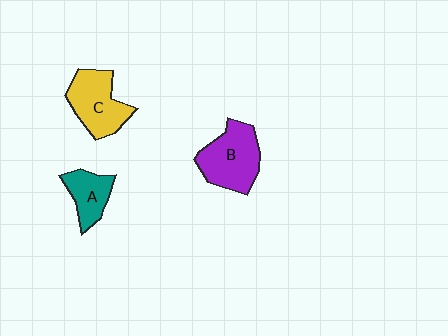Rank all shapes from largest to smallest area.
From largest to smallest: B (purple), C (yellow), A (teal).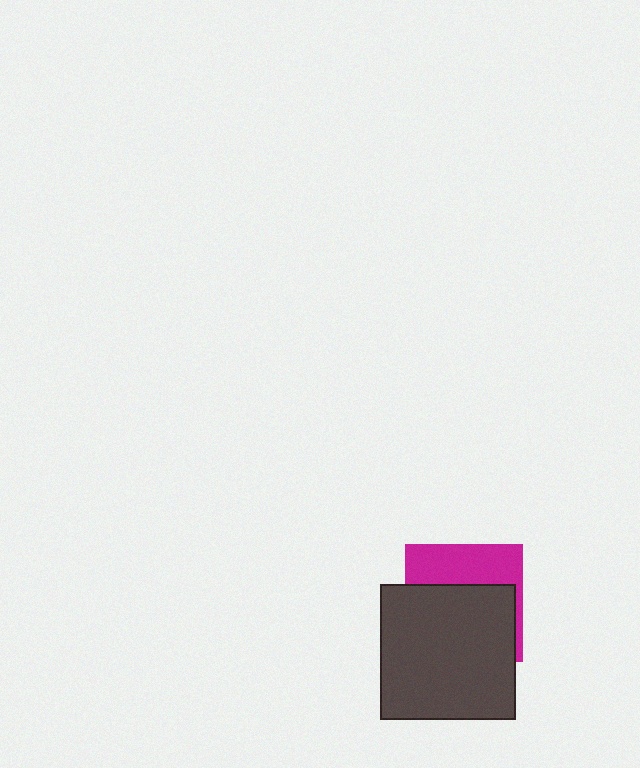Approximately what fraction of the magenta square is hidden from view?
Roughly 62% of the magenta square is hidden behind the dark gray square.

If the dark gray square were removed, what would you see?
You would see the complete magenta square.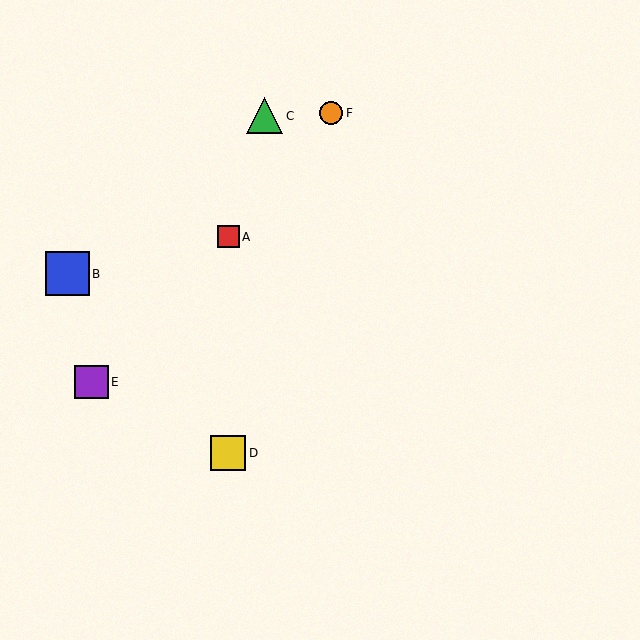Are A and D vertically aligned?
Yes, both are at x≈228.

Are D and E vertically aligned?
No, D is at x≈228 and E is at x≈92.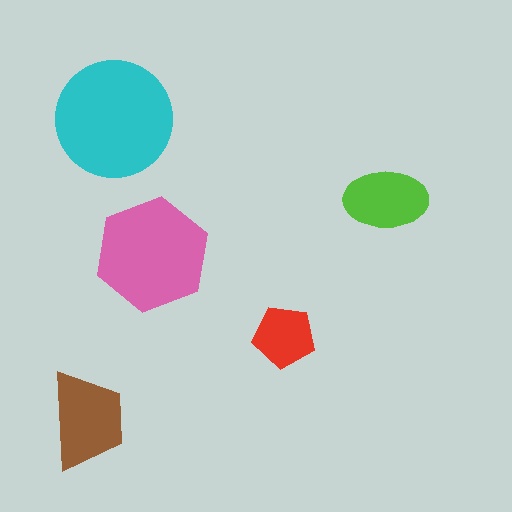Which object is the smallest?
The red pentagon.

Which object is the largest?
The cyan circle.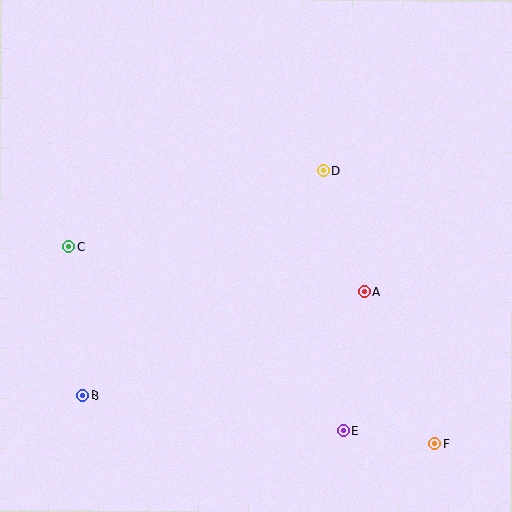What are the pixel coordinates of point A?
Point A is at (364, 292).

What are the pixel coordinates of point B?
Point B is at (82, 396).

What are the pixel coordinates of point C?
Point C is at (69, 247).